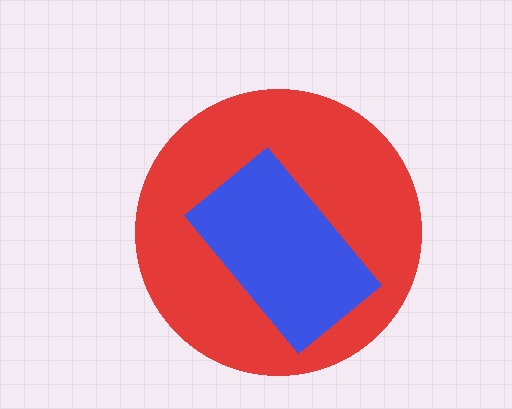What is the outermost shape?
The red circle.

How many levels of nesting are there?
2.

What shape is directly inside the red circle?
The blue rectangle.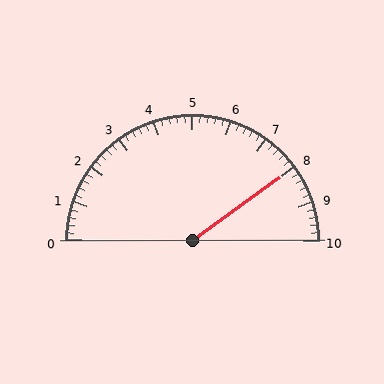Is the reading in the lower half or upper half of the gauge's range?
The reading is in the upper half of the range (0 to 10).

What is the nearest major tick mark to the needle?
The nearest major tick mark is 8.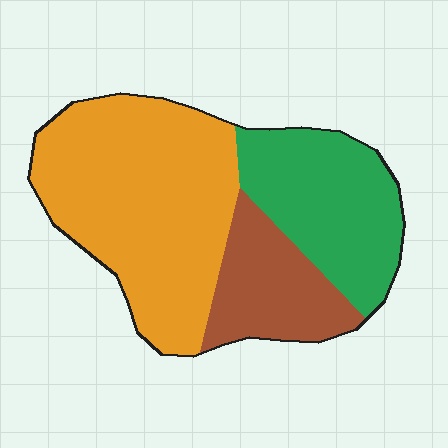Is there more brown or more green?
Green.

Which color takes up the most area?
Orange, at roughly 50%.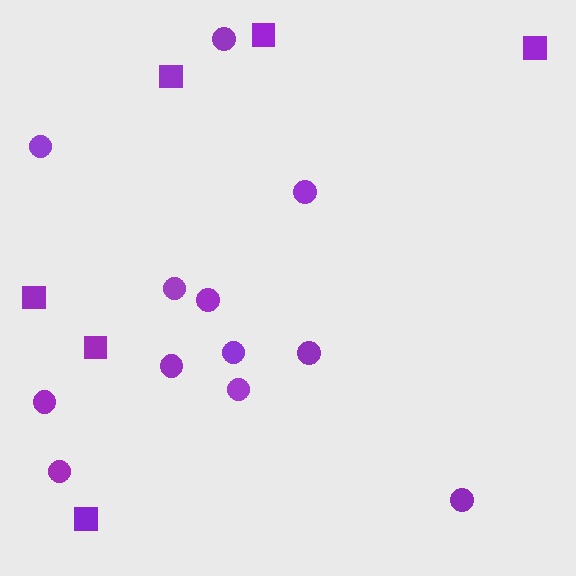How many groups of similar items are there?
There are 2 groups: one group of circles (12) and one group of squares (6).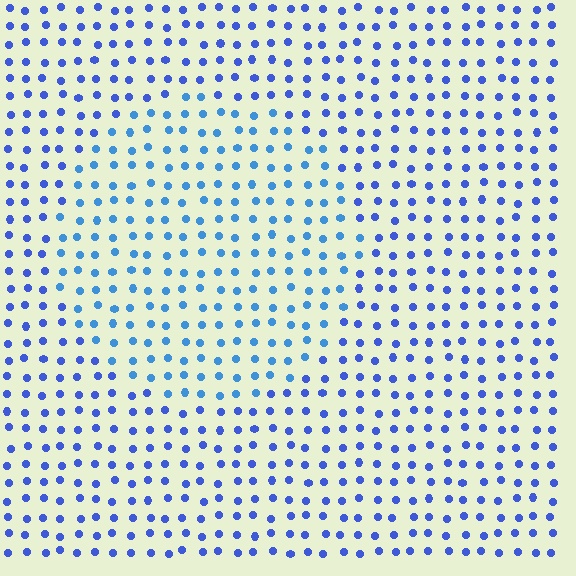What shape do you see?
I see a circle.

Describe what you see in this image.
The image is filled with small blue elements in a uniform arrangement. A circle-shaped region is visible where the elements are tinted to a slightly different hue, forming a subtle color boundary.